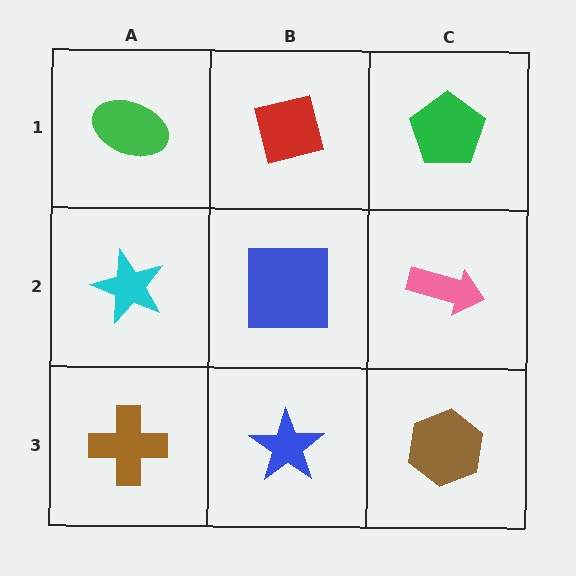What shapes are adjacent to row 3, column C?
A pink arrow (row 2, column C), a blue star (row 3, column B).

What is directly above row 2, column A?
A green ellipse.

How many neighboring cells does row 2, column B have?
4.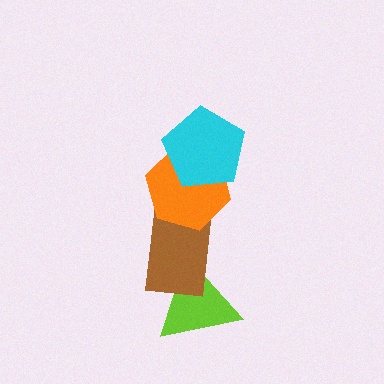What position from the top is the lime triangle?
The lime triangle is 4th from the top.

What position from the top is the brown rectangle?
The brown rectangle is 3rd from the top.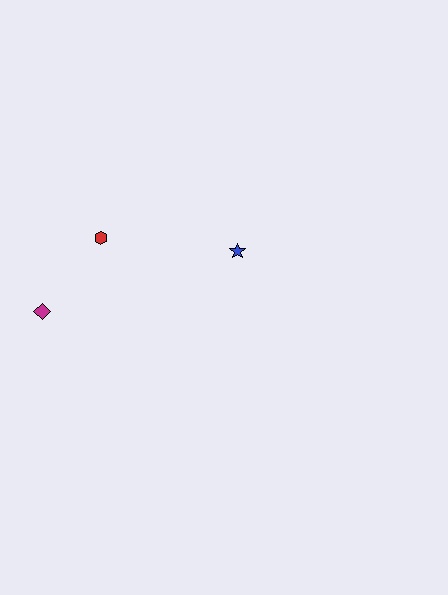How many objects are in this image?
There are 3 objects.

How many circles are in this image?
There are no circles.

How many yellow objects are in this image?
There are no yellow objects.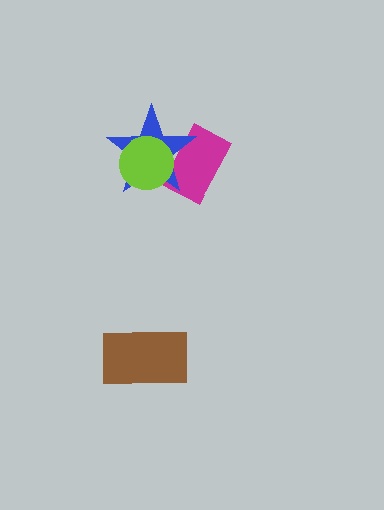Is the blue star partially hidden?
Yes, it is partially covered by another shape.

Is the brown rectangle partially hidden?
No, no other shape covers it.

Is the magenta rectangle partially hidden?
Yes, it is partially covered by another shape.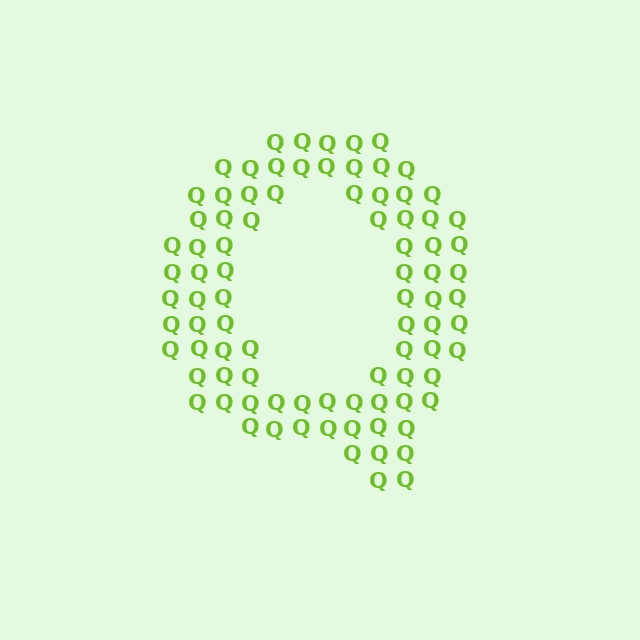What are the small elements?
The small elements are letter Q's.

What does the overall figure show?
The overall figure shows the letter Q.